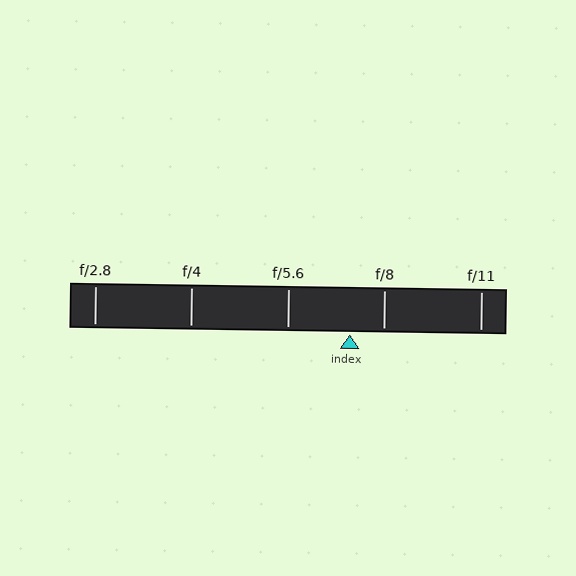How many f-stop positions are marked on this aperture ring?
There are 5 f-stop positions marked.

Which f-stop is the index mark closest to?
The index mark is closest to f/8.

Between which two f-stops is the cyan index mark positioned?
The index mark is between f/5.6 and f/8.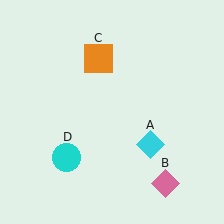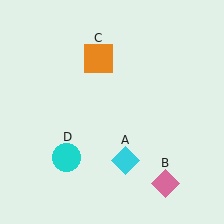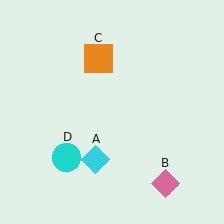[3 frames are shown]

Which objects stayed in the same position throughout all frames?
Pink diamond (object B) and orange square (object C) and cyan circle (object D) remained stationary.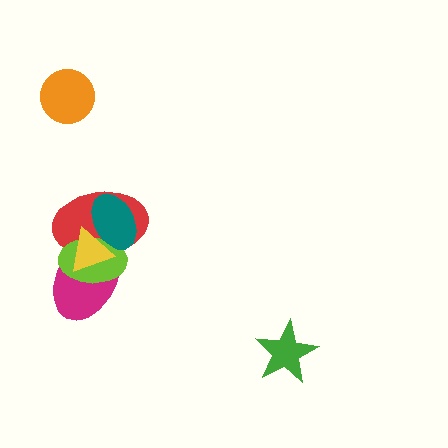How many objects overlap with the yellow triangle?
4 objects overlap with the yellow triangle.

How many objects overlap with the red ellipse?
4 objects overlap with the red ellipse.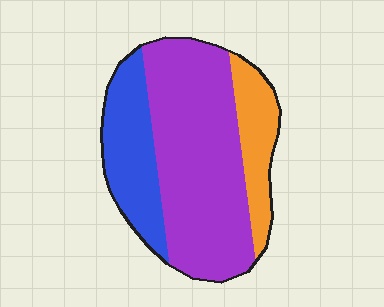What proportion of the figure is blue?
Blue takes up about one quarter (1/4) of the figure.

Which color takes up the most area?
Purple, at roughly 60%.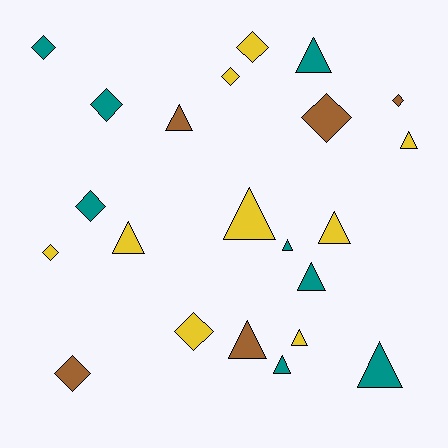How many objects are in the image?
There are 22 objects.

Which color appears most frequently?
Yellow, with 9 objects.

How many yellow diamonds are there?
There are 4 yellow diamonds.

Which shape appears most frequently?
Triangle, with 12 objects.